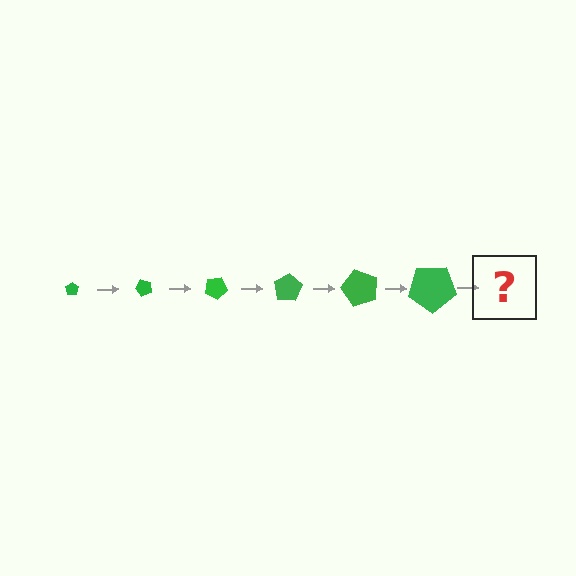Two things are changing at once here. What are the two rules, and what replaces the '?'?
The two rules are that the pentagon grows larger each step and it rotates 50 degrees each step. The '?' should be a pentagon, larger than the previous one and rotated 300 degrees from the start.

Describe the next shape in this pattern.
It should be a pentagon, larger than the previous one and rotated 300 degrees from the start.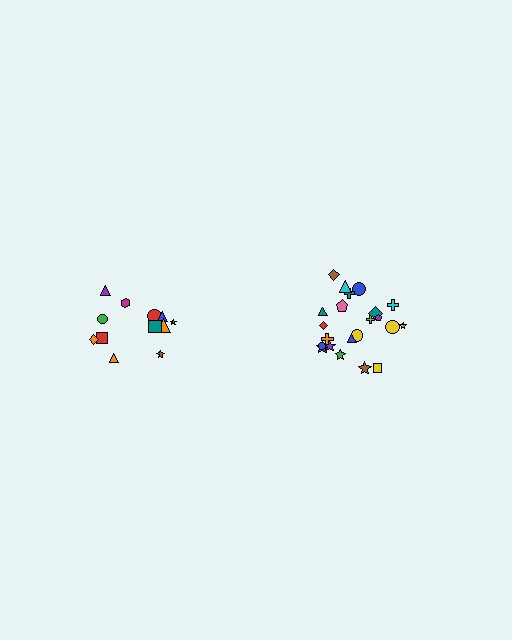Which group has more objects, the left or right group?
The right group.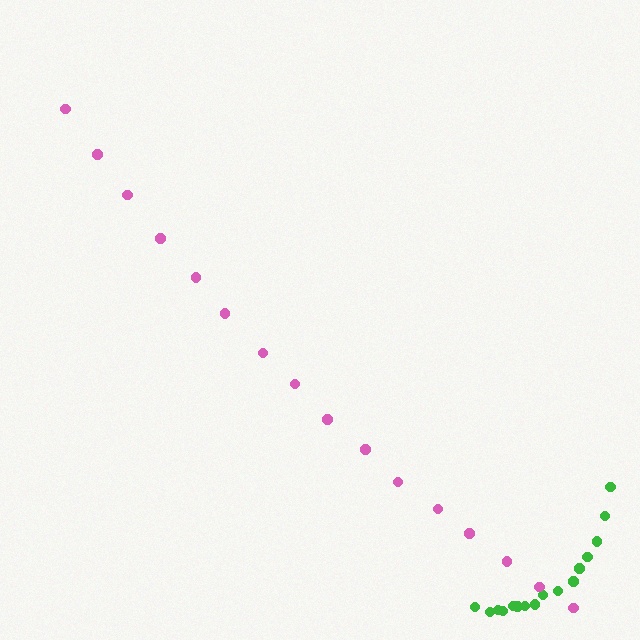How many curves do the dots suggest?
There are 2 distinct paths.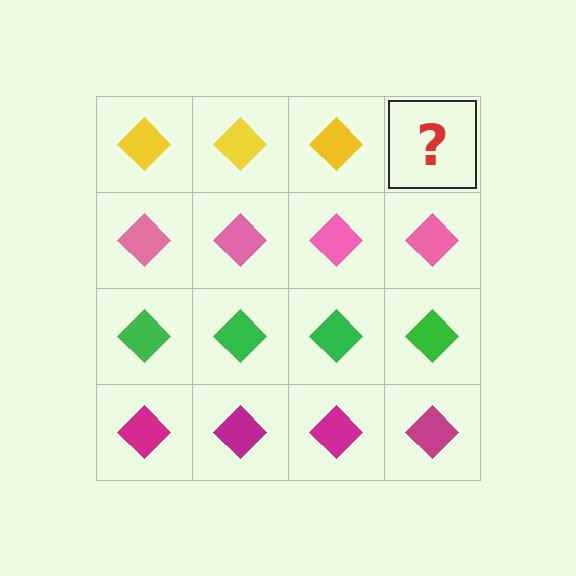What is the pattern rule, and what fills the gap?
The rule is that each row has a consistent color. The gap should be filled with a yellow diamond.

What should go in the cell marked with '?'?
The missing cell should contain a yellow diamond.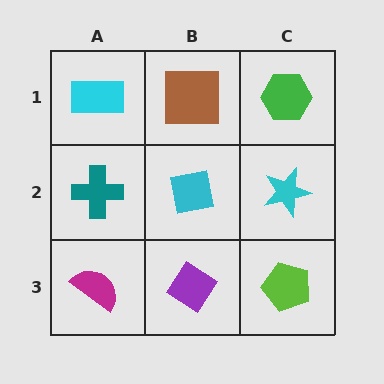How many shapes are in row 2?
3 shapes.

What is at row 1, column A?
A cyan rectangle.